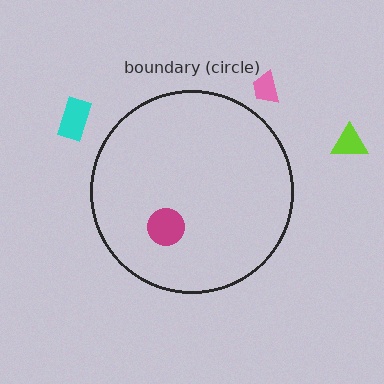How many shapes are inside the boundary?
1 inside, 3 outside.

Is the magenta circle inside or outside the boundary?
Inside.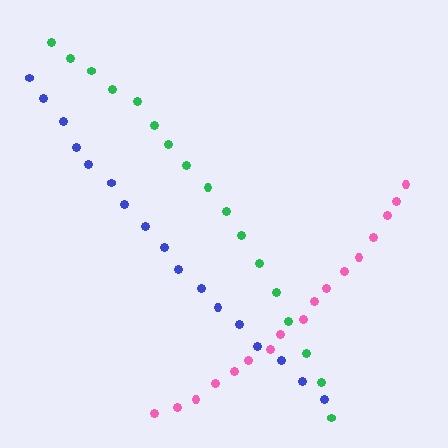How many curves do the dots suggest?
There are 3 distinct paths.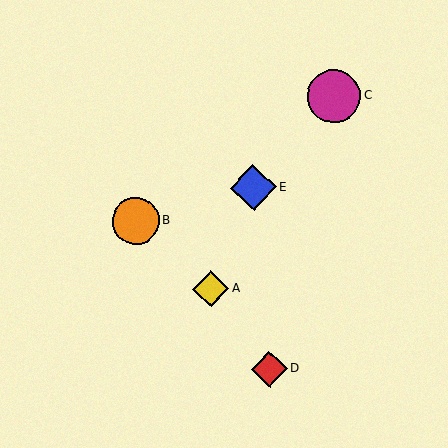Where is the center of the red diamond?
The center of the red diamond is at (269, 369).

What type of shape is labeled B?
Shape B is an orange circle.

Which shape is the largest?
The magenta circle (labeled C) is the largest.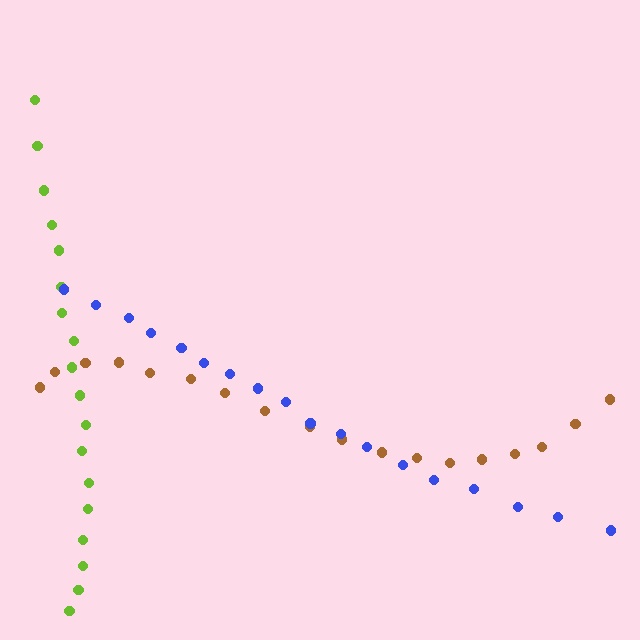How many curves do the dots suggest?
There are 3 distinct paths.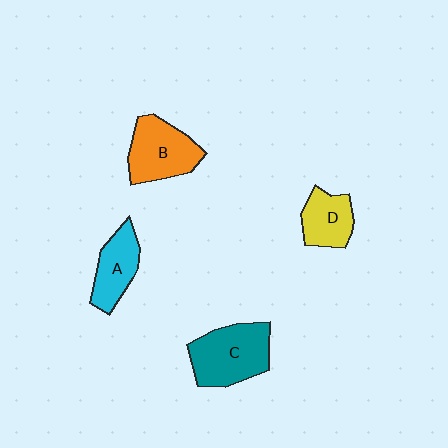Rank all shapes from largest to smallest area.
From largest to smallest: C (teal), B (orange), A (cyan), D (yellow).